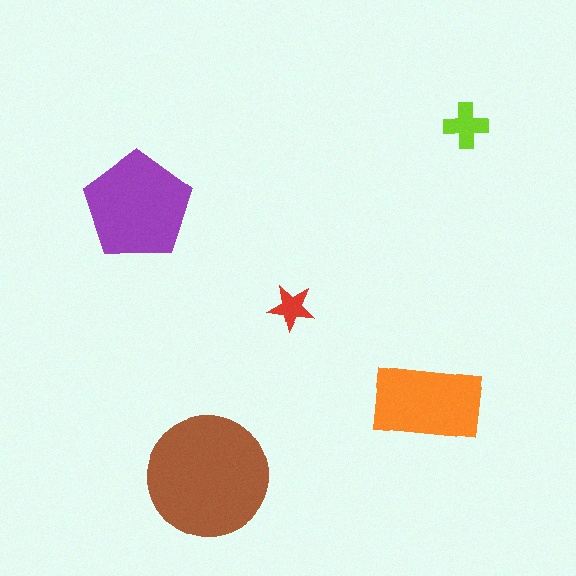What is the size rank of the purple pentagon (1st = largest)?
2nd.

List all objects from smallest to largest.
The red star, the lime cross, the orange rectangle, the purple pentagon, the brown circle.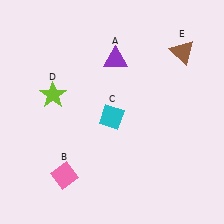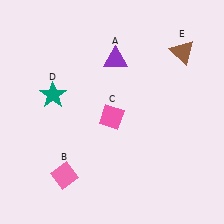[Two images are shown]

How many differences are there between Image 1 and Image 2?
There are 2 differences between the two images.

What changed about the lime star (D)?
In Image 1, D is lime. In Image 2, it changed to teal.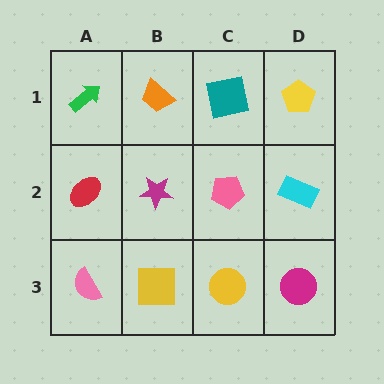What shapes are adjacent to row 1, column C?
A pink pentagon (row 2, column C), an orange trapezoid (row 1, column B), a yellow pentagon (row 1, column D).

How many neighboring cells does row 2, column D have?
3.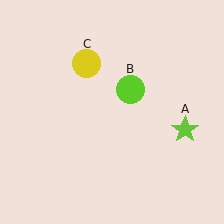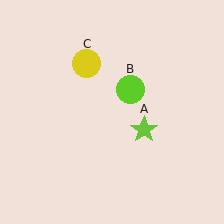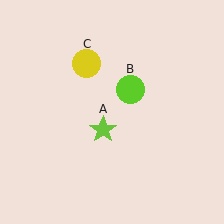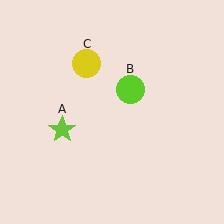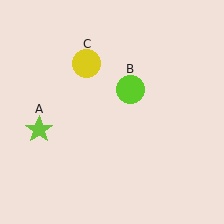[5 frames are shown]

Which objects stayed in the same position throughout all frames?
Lime circle (object B) and yellow circle (object C) remained stationary.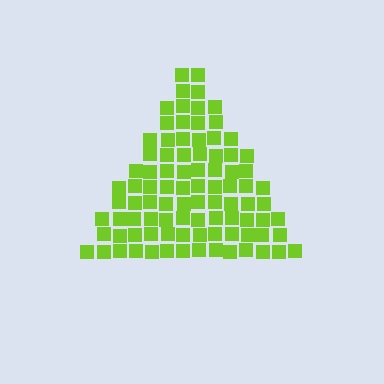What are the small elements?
The small elements are squares.